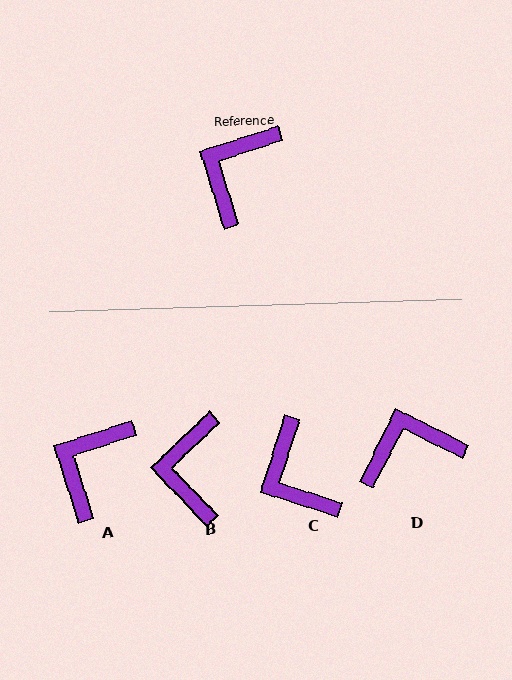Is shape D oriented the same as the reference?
No, it is off by about 44 degrees.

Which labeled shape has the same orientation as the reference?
A.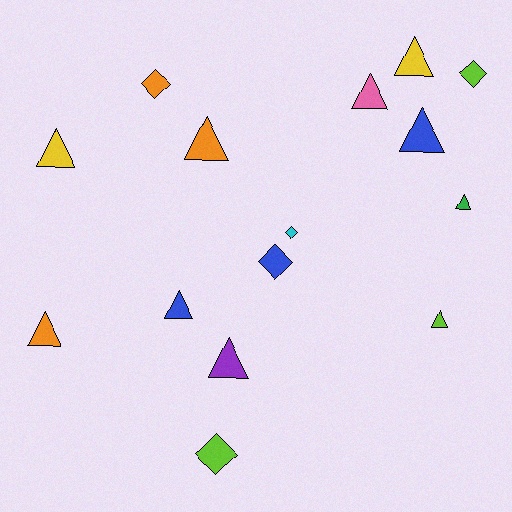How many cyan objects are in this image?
There is 1 cyan object.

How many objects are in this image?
There are 15 objects.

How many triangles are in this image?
There are 10 triangles.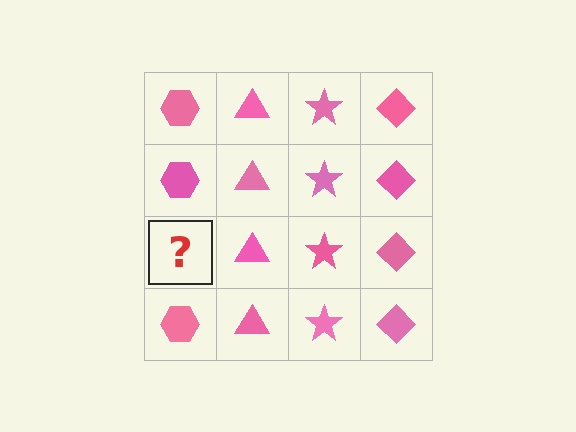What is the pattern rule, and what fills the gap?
The rule is that each column has a consistent shape. The gap should be filled with a pink hexagon.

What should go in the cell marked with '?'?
The missing cell should contain a pink hexagon.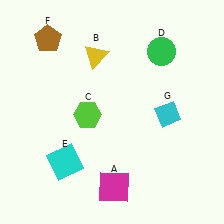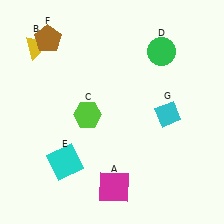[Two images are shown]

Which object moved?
The yellow triangle (B) moved left.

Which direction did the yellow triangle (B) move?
The yellow triangle (B) moved left.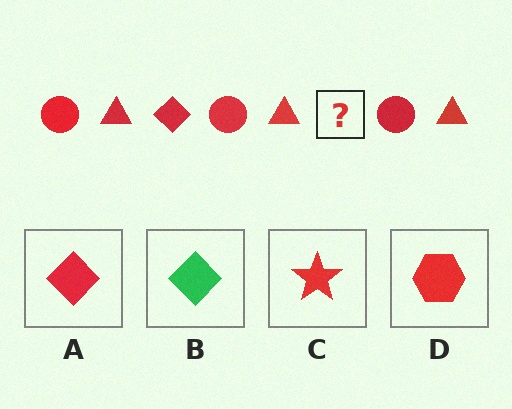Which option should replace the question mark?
Option A.